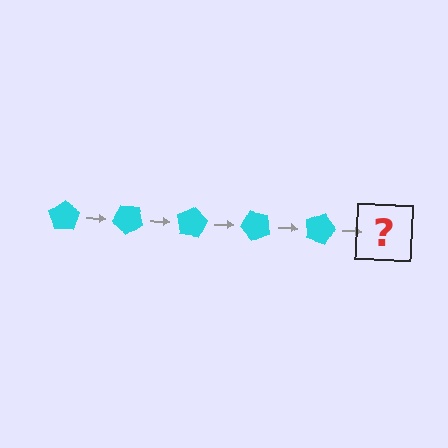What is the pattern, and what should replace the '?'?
The pattern is that the pentagon rotates 40 degrees each step. The '?' should be a cyan pentagon rotated 200 degrees.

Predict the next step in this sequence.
The next step is a cyan pentagon rotated 200 degrees.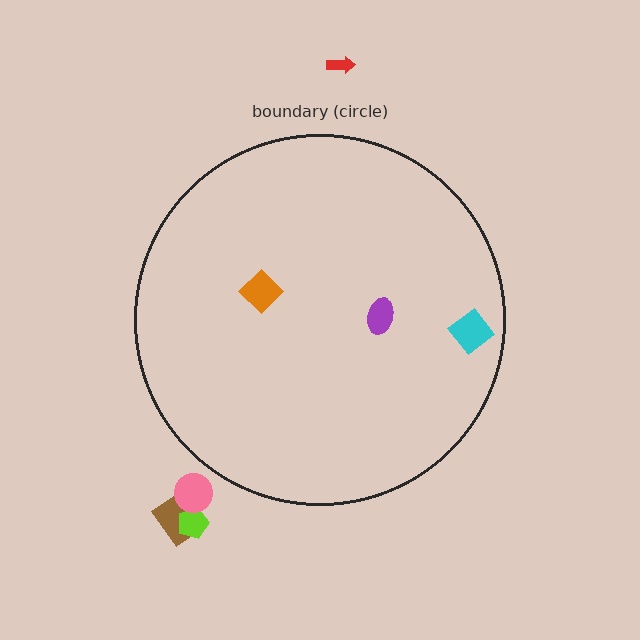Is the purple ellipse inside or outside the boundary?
Inside.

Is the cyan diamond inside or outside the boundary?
Inside.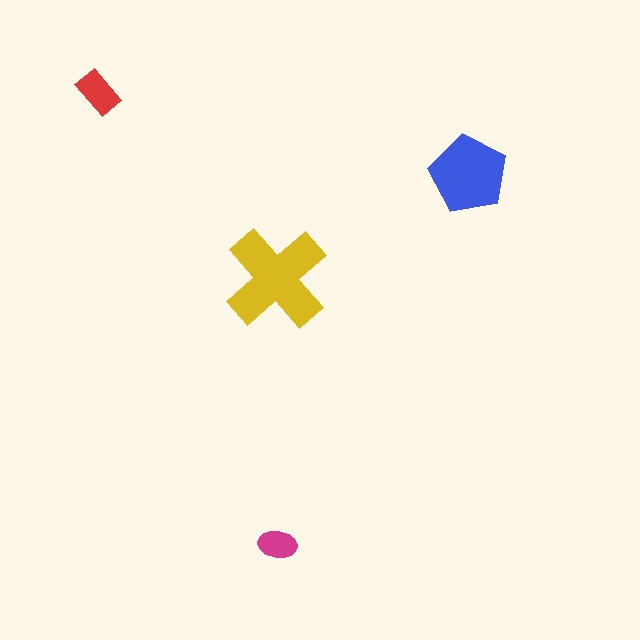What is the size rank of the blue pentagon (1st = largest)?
2nd.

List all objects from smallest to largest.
The magenta ellipse, the red rectangle, the blue pentagon, the yellow cross.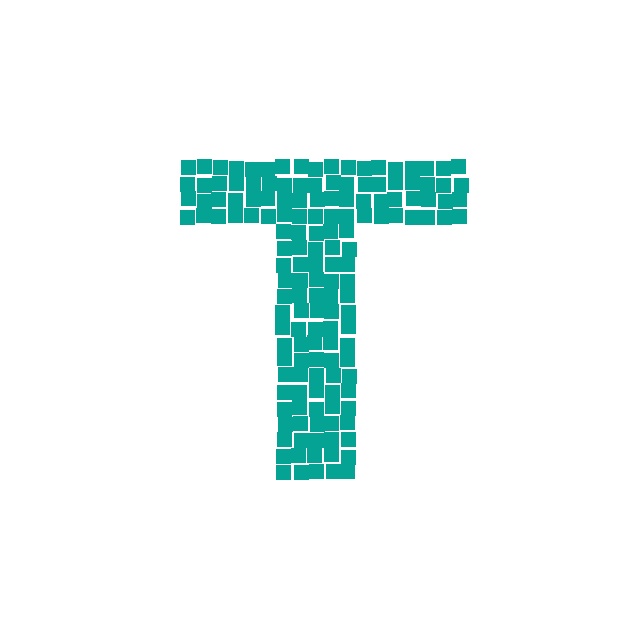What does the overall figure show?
The overall figure shows the letter T.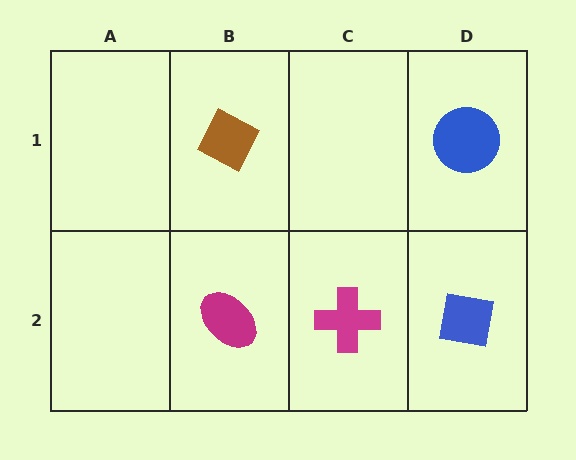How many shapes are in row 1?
2 shapes.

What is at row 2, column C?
A magenta cross.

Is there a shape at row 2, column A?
No, that cell is empty.